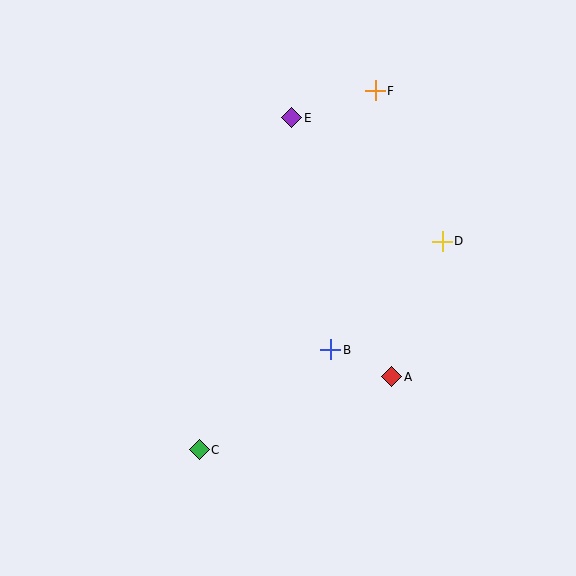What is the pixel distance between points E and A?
The distance between E and A is 278 pixels.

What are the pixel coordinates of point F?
Point F is at (375, 91).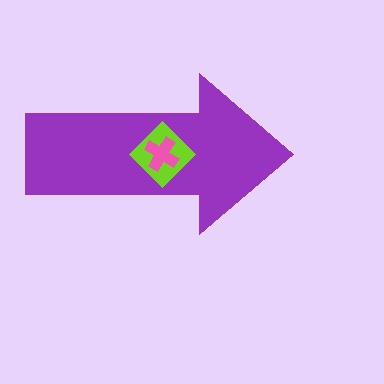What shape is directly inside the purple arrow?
The lime diamond.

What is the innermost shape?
The pink cross.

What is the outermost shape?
The purple arrow.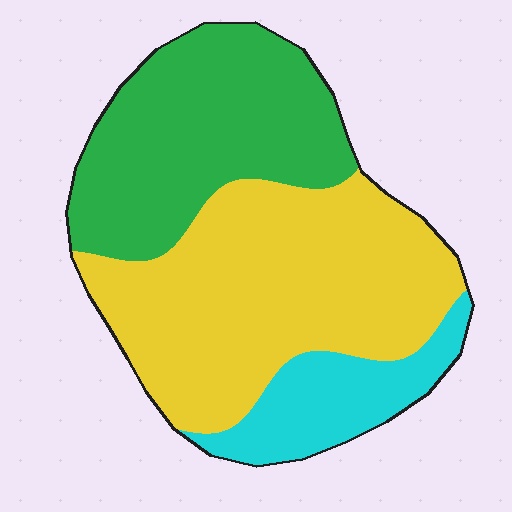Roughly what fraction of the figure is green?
Green covers about 35% of the figure.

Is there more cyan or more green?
Green.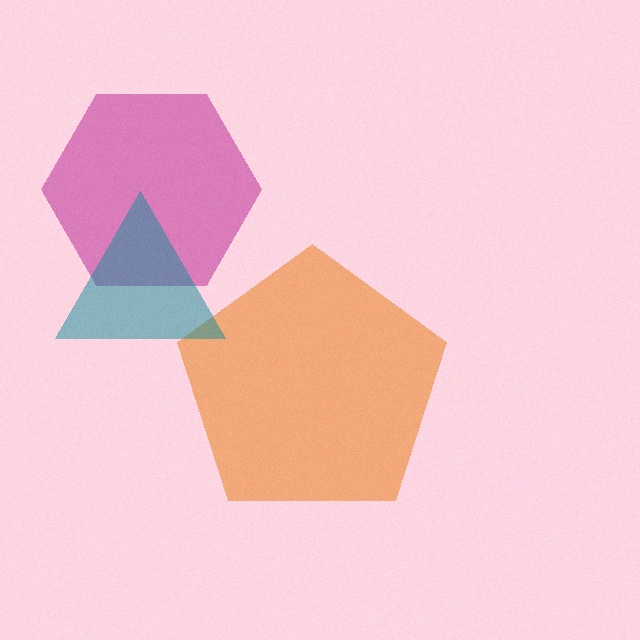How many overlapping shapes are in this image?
There are 3 overlapping shapes in the image.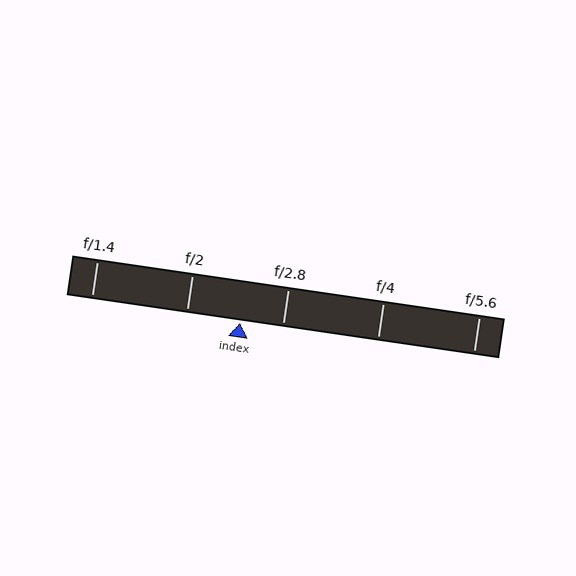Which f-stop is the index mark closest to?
The index mark is closest to f/2.8.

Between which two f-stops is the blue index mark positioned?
The index mark is between f/2 and f/2.8.